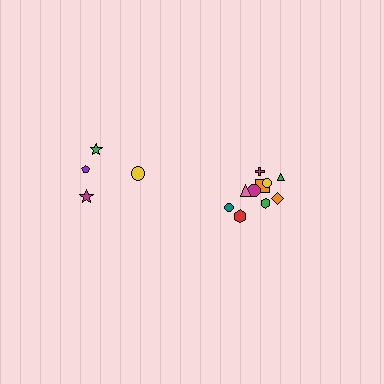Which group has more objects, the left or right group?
The right group.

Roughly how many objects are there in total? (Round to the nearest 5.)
Roughly 15 objects in total.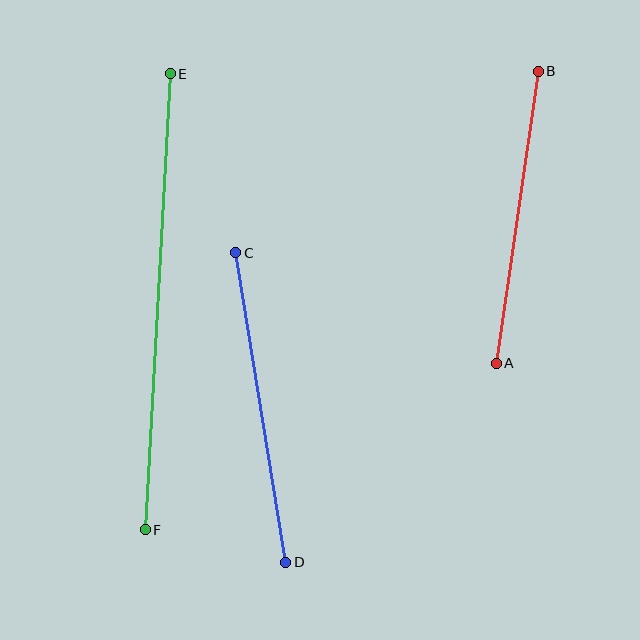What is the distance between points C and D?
The distance is approximately 314 pixels.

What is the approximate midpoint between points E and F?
The midpoint is at approximately (158, 302) pixels.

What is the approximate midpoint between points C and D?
The midpoint is at approximately (261, 407) pixels.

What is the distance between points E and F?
The distance is approximately 457 pixels.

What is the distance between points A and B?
The distance is approximately 295 pixels.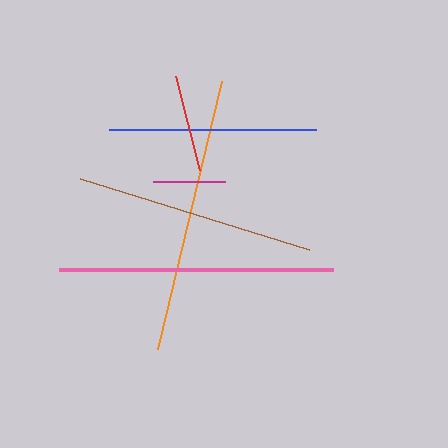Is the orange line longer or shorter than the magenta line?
The orange line is longer than the magenta line.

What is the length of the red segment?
The red segment is approximately 97 pixels long.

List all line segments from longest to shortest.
From longest to shortest: orange, pink, brown, blue, red, magenta.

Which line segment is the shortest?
The magenta line is the shortest at approximately 72 pixels.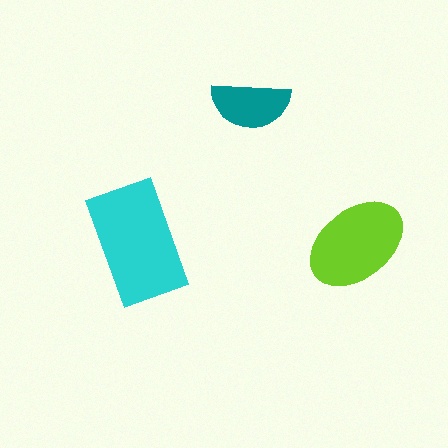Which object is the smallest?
The teal semicircle.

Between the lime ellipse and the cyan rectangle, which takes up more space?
The cyan rectangle.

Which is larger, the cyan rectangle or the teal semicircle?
The cyan rectangle.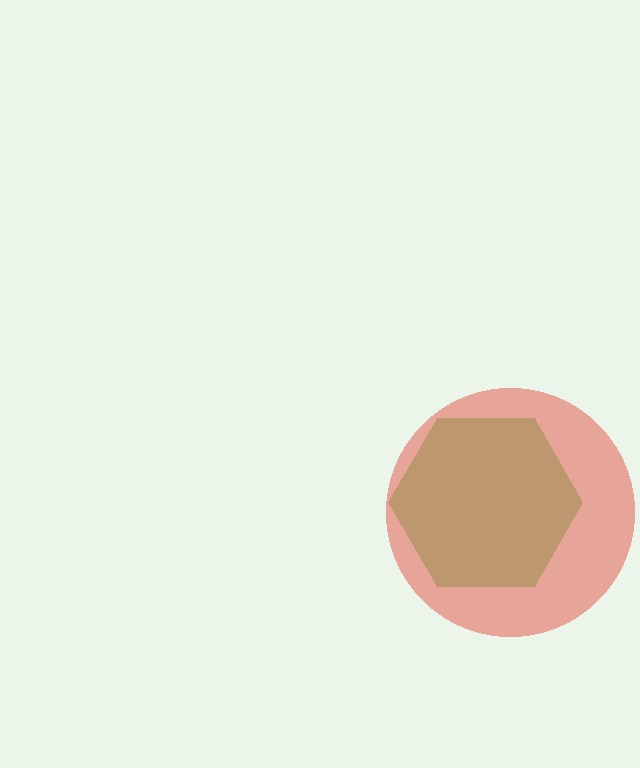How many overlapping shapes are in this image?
There are 2 overlapping shapes in the image.